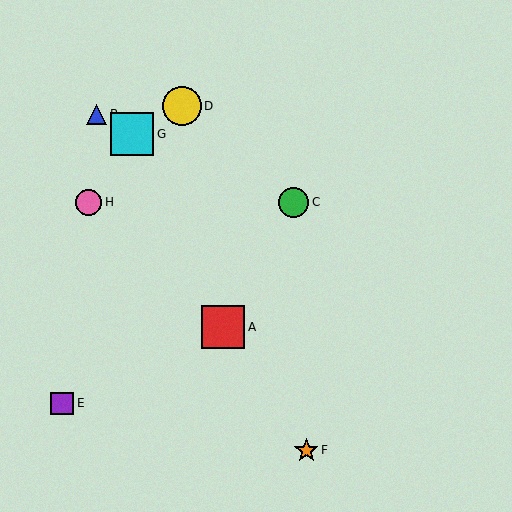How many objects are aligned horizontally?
2 objects (C, H) are aligned horizontally.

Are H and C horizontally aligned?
Yes, both are at y≈202.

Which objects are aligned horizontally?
Objects C, H are aligned horizontally.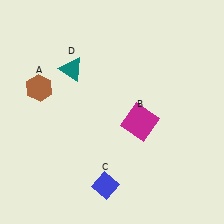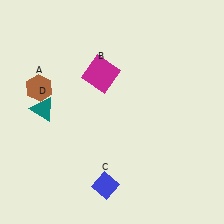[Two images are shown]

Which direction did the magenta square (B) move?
The magenta square (B) moved up.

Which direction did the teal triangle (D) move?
The teal triangle (D) moved down.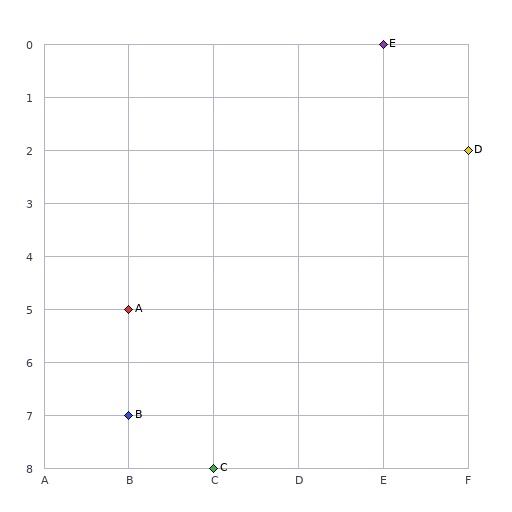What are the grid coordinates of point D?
Point D is at grid coordinates (F, 2).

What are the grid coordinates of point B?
Point B is at grid coordinates (B, 7).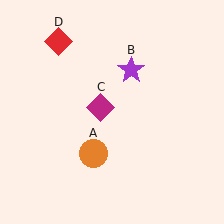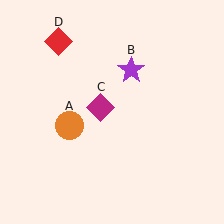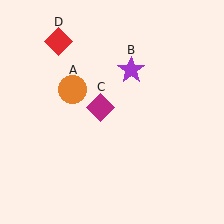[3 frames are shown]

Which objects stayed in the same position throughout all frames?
Purple star (object B) and magenta diamond (object C) and red diamond (object D) remained stationary.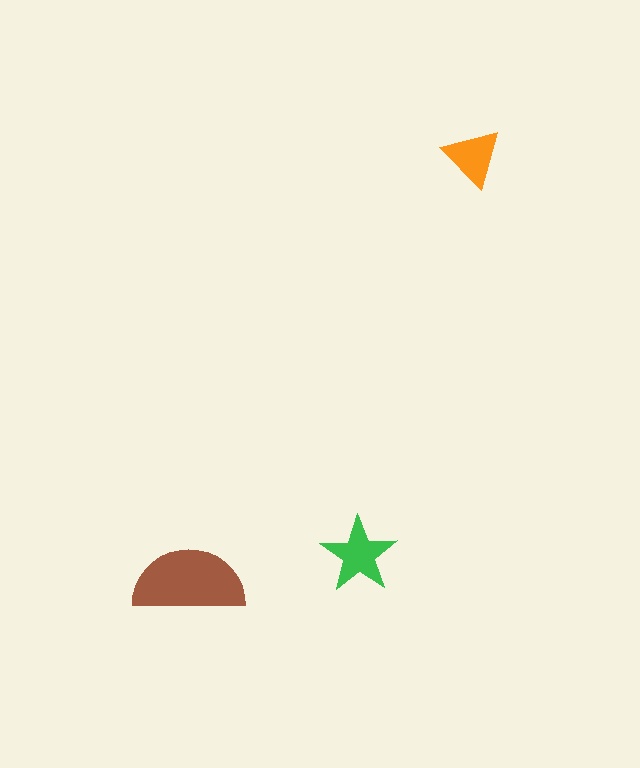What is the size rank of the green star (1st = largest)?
2nd.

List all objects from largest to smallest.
The brown semicircle, the green star, the orange triangle.